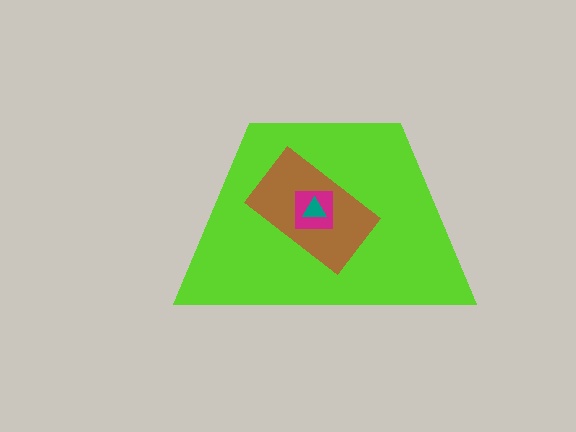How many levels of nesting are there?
4.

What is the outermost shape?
The lime trapezoid.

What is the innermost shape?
The teal triangle.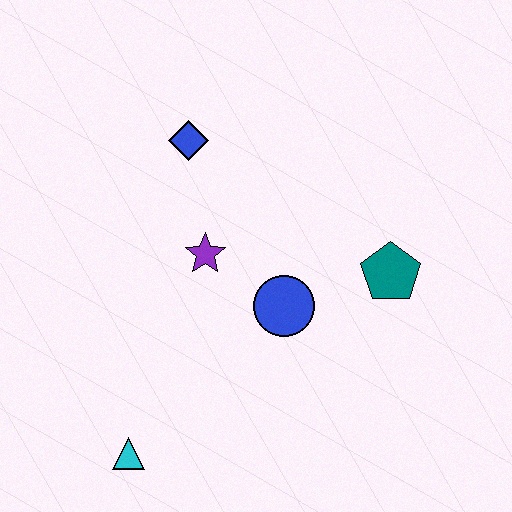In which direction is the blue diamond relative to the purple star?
The blue diamond is above the purple star.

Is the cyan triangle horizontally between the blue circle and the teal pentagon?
No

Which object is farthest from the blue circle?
The cyan triangle is farthest from the blue circle.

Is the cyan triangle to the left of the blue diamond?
Yes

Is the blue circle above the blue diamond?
No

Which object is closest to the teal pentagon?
The blue circle is closest to the teal pentagon.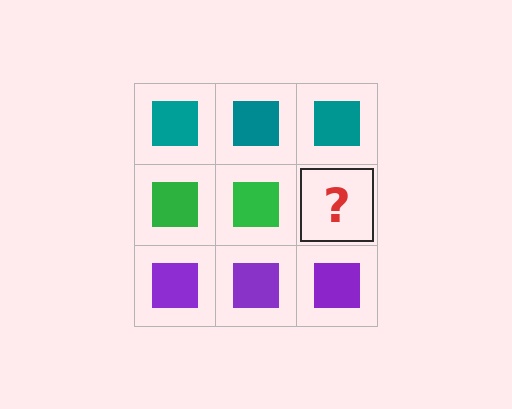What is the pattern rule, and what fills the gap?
The rule is that each row has a consistent color. The gap should be filled with a green square.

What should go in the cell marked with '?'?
The missing cell should contain a green square.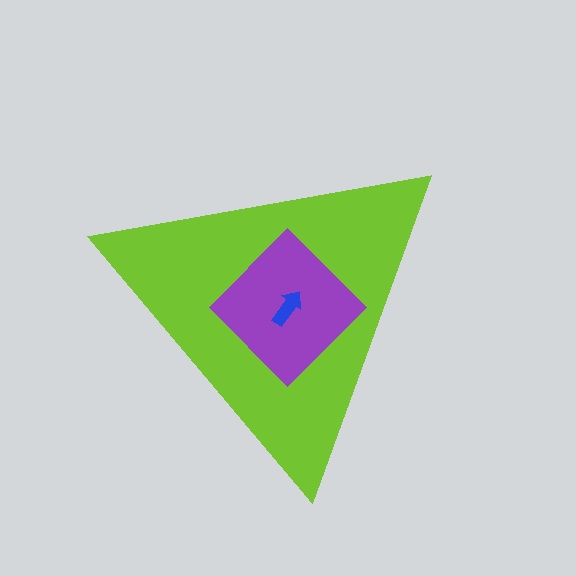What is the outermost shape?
The lime triangle.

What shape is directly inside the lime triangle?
The purple diamond.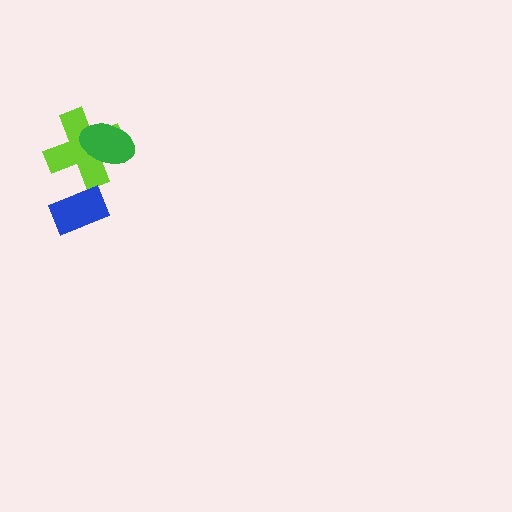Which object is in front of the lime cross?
The green ellipse is in front of the lime cross.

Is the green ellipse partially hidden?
No, no other shape covers it.